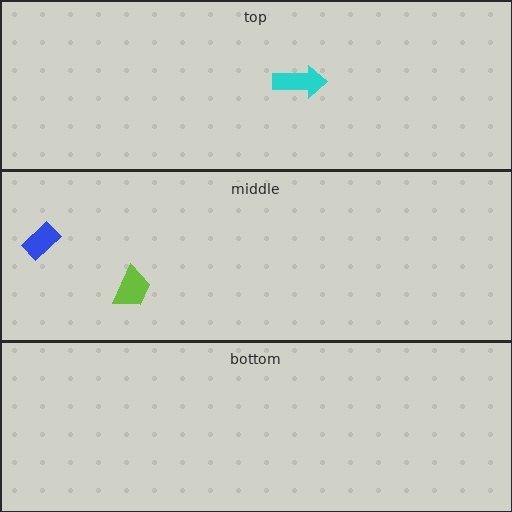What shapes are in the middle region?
The blue rectangle, the lime trapezoid.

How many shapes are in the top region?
1.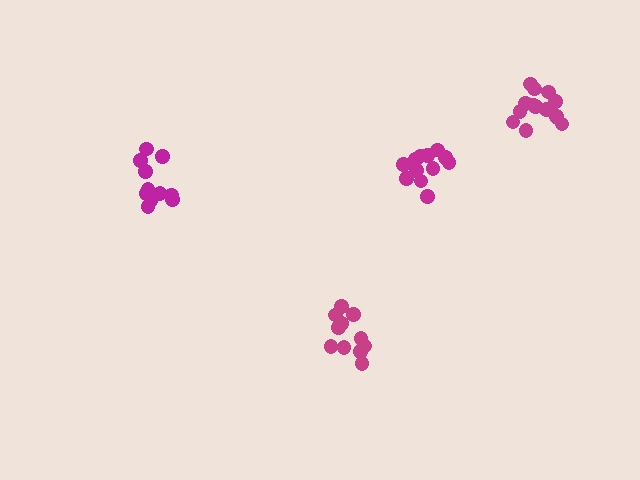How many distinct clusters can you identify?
There are 4 distinct clusters.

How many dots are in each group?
Group 1: 11 dots, Group 2: 14 dots, Group 3: 12 dots, Group 4: 11 dots (48 total).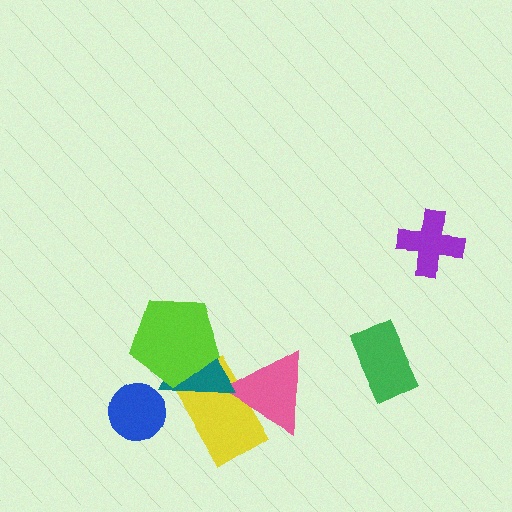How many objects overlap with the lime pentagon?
2 objects overlap with the lime pentagon.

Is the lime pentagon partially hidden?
No, no other shape covers it.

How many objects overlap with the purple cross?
0 objects overlap with the purple cross.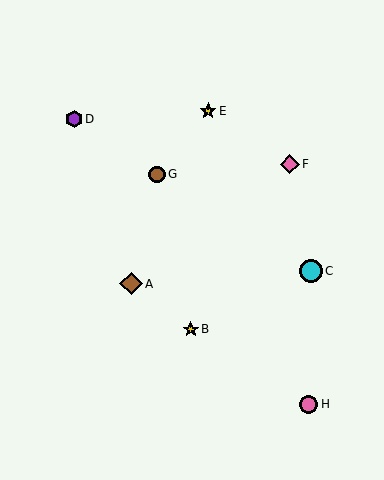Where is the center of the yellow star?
The center of the yellow star is at (208, 111).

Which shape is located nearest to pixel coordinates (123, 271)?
The brown diamond (labeled A) at (131, 284) is nearest to that location.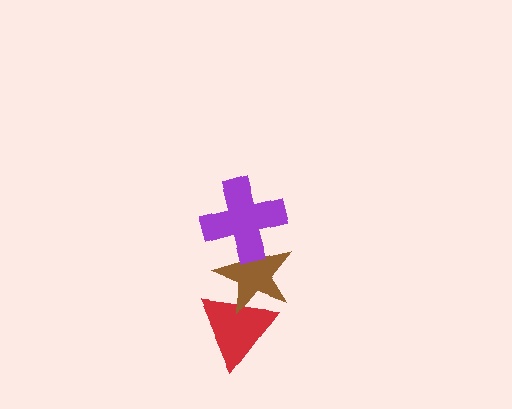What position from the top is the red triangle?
The red triangle is 3rd from the top.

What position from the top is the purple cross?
The purple cross is 1st from the top.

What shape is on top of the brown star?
The purple cross is on top of the brown star.